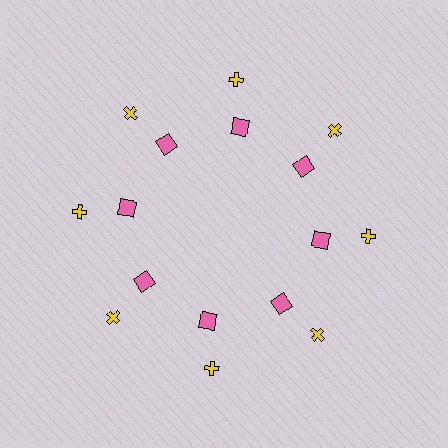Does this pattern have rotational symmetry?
Yes, this pattern has 8-fold rotational symmetry. It looks the same after rotating 45 degrees around the center.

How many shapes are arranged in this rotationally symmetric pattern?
There are 16 shapes, arranged in 8 groups of 2.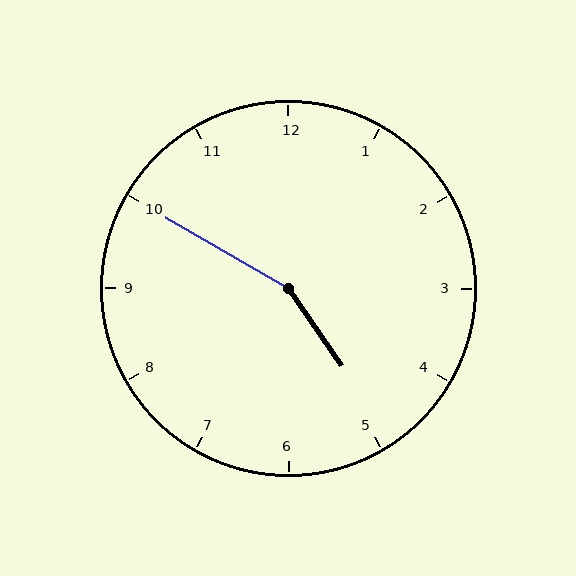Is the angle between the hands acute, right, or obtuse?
It is obtuse.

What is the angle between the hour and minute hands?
Approximately 155 degrees.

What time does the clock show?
4:50.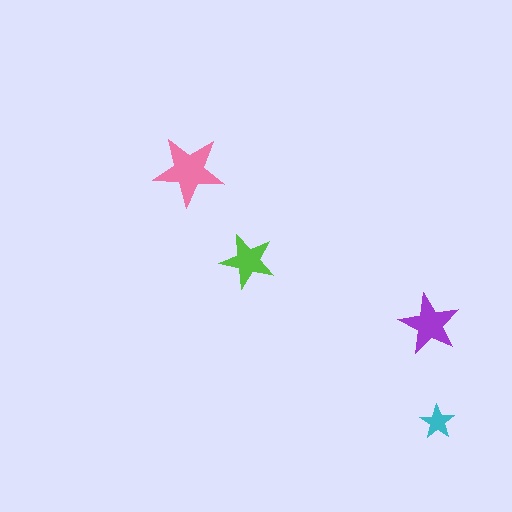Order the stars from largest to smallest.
the pink one, the purple one, the lime one, the cyan one.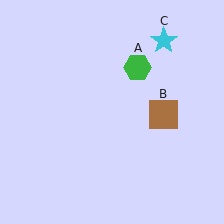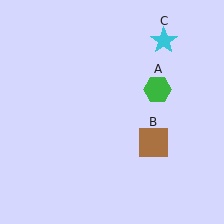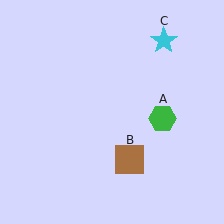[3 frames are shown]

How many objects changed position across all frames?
2 objects changed position: green hexagon (object A), brown square (object B).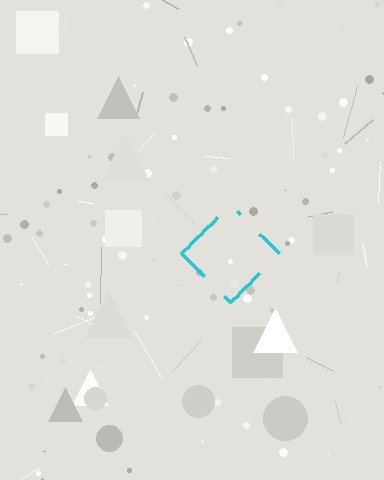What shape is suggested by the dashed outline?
The dashed outline suggests a diamond.